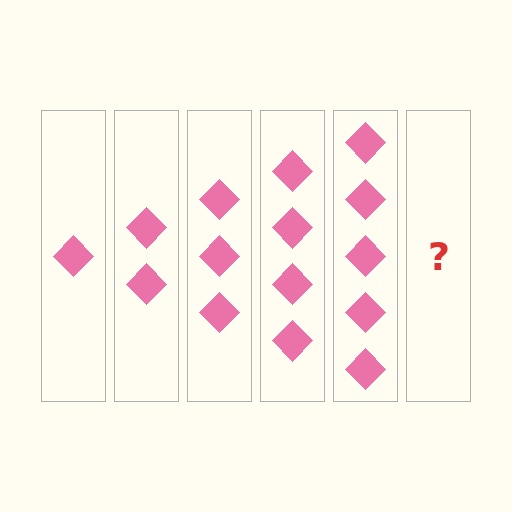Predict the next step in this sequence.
The next step is 6 diamonds.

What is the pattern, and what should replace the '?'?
The pattern is that each step adds one more diamond. The '?' should be 6 diamonds.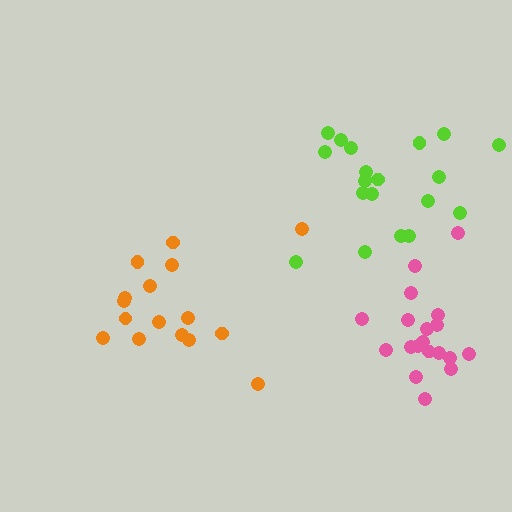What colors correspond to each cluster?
The clusters are colored: orange, pink, lime.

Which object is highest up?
The lime cluster is topmost.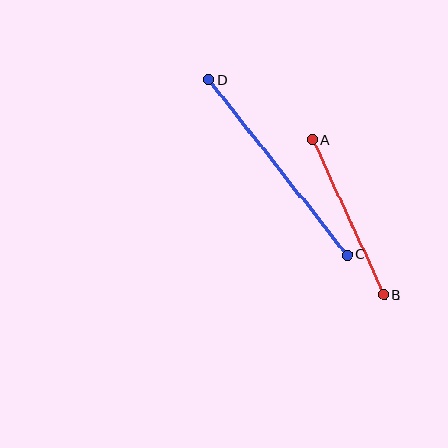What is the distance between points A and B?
The distance is approximately 170 pixels.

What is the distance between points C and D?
The distance is approximately 223 pixels.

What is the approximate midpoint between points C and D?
The midpoint is at approximately (278, 167) pixels.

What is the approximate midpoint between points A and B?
The midpoint is at approximately (348, 217) pixels.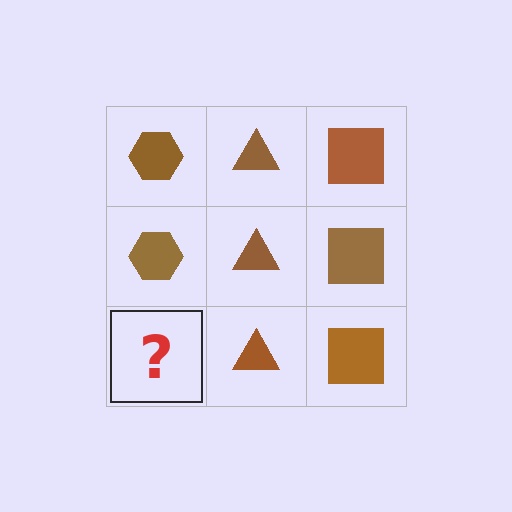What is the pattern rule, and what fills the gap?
The rule is that each column has a consistent shape. The gap should be filled with a brown hexagon.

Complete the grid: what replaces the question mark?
The question mark should be replaced with a brown hexagon.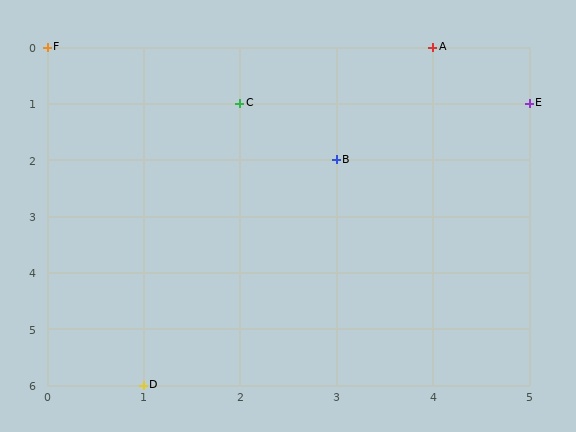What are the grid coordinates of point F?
Point F is at grid coordinates (0, 0).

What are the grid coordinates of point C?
Point C is at grid coordinates (2, 1).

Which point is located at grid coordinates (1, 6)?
Point D is at (1, 6).